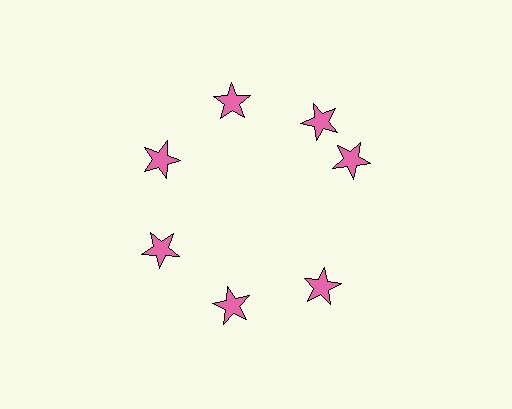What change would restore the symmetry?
The symmetry would be restored by rotating it back into even spacing with its neighbors so that all 7 stars sit at equal angles and equal distance from the center.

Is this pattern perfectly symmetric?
No. The 7 pink stars are arranged in a ring, but one element near the 3 o'clock position is rotated out of alignment along the ring, breaking the 7-fold rotational symmetry.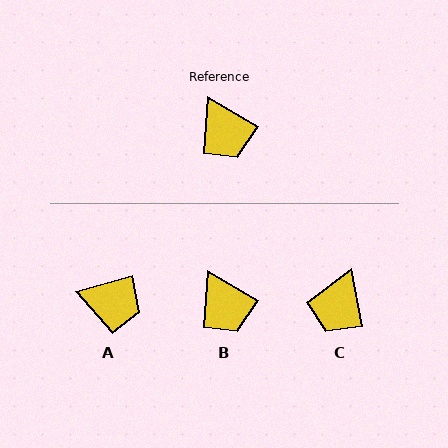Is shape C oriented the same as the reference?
No, it is off by about 49 degrees.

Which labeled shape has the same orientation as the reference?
B.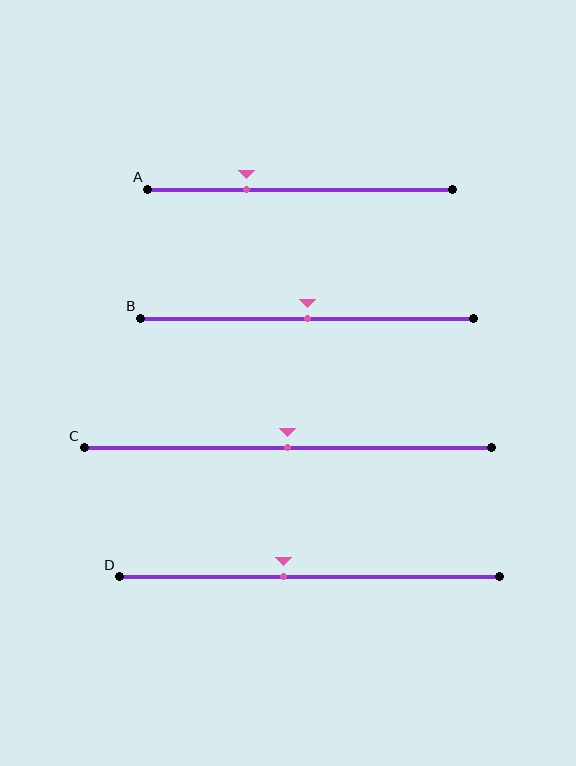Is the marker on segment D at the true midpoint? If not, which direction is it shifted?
No, the marker on segment D is shifted to the left by about 7% of the segment length.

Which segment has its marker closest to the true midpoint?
Segment B has its marker closest to the true midpoint.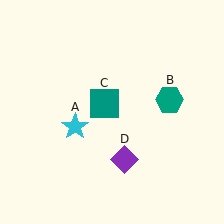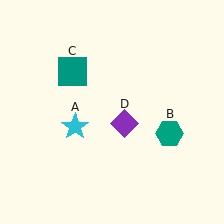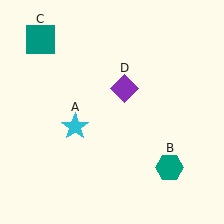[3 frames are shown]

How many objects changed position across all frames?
3 objects changed position: teal hexagon (object B), teal square (object C), purple diamond (object D).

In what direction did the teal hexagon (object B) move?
The teal hexagon (object B) moved down.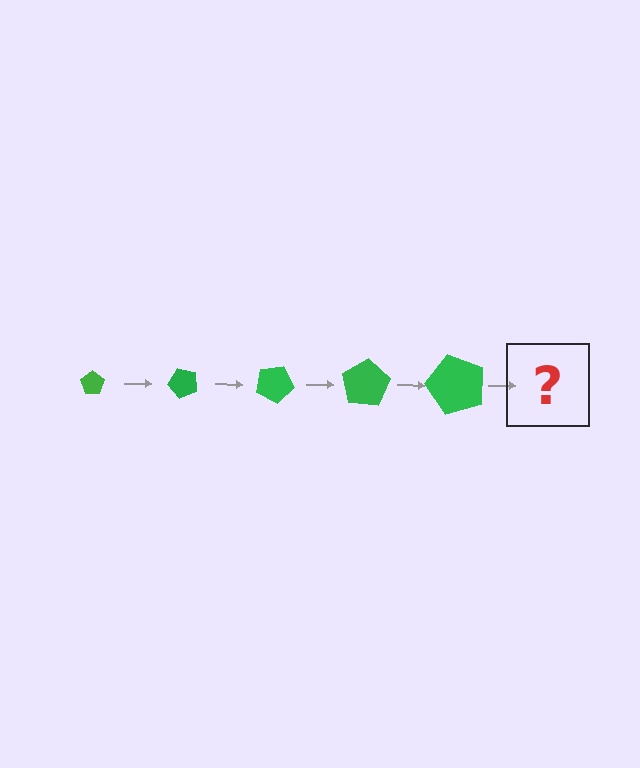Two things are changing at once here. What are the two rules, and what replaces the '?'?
The two rules are that the pentagon grows larger each step and it rotates 50 degrees each step. The '?' should be a pentagon, larger than the previous one and rotated 250 degrees from the start.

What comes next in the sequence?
The next element should be a pentagon, larger than the previous one and rotated 250 degrees from the start.